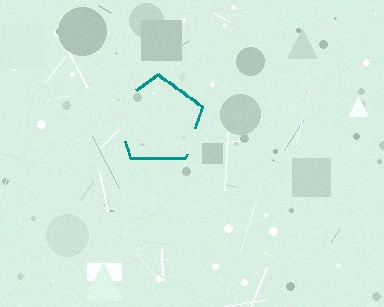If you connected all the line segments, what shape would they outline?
They would outline a pentagon.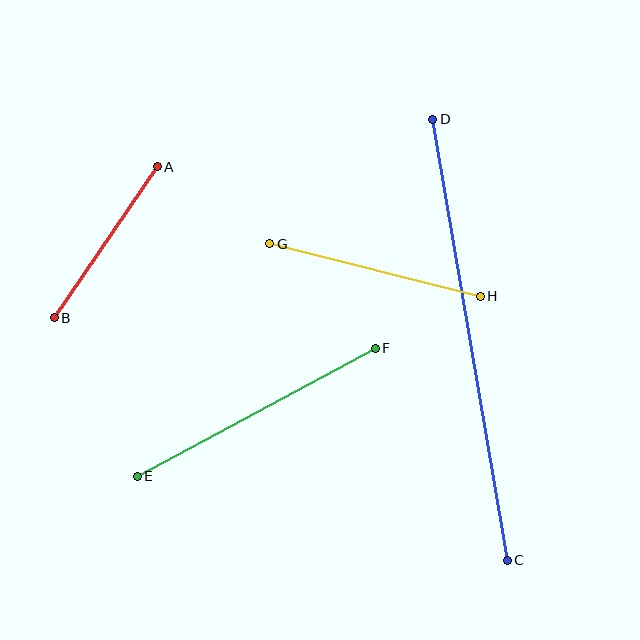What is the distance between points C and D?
The distance is approximately 447 pixels.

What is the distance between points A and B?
The distance is approximately 183 pixels.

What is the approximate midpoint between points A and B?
The midpoint is at approximately (106, 242) pixels.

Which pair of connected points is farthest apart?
Points C and D are farthest apart.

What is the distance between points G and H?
The distance is approximately 217 pixels.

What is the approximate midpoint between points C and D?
The midpoint is at approximately (470, 340) pixels.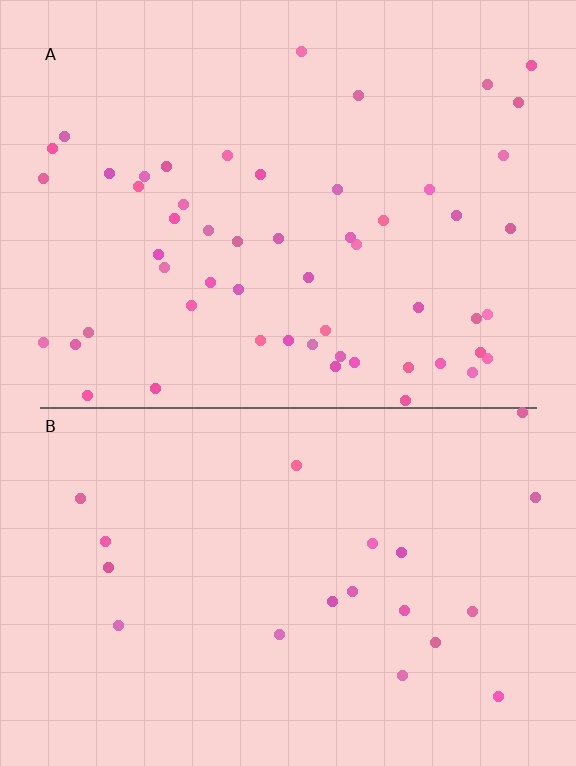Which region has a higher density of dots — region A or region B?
A (the top).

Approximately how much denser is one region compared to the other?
Approximately 2.7× — region A over region B.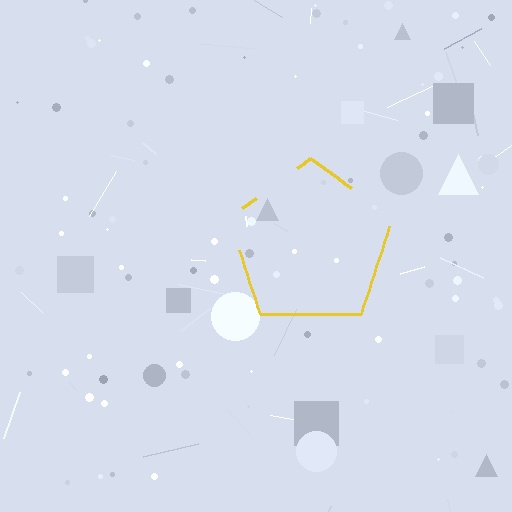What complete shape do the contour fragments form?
The contour fragments form a pentagon.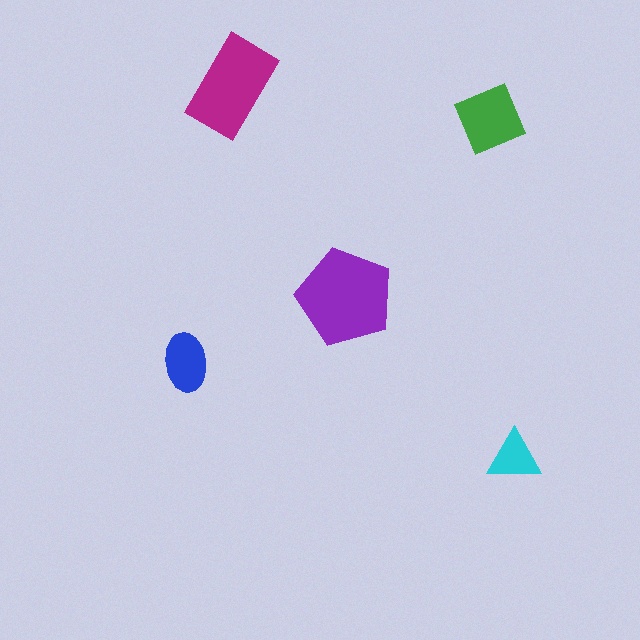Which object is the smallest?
The cyan triangle.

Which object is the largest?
The purple pentagon.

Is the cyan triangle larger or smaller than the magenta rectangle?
Smaller.